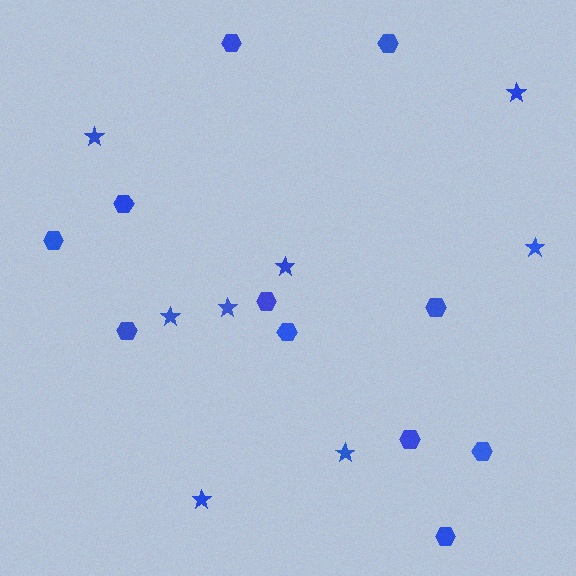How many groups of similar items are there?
There are 2 groups: one group of stars (8) and one group of hexagons (11).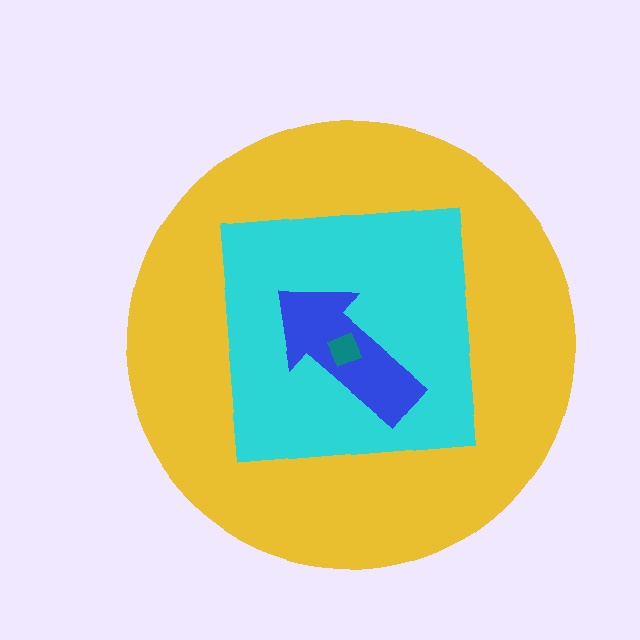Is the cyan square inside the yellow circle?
Yes.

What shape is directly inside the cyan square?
The blue arrow.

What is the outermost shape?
The yellow circle.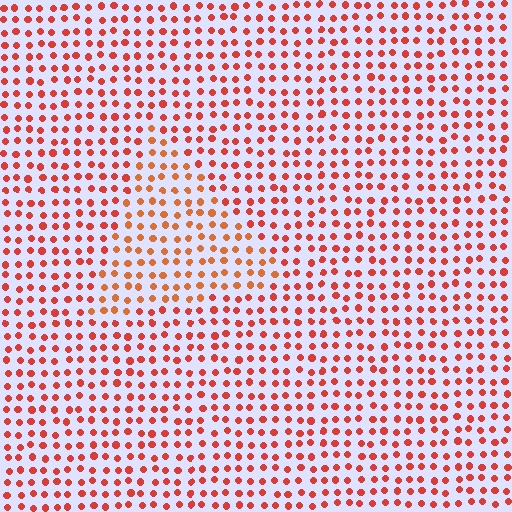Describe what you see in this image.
The image is filled with small red elements in a uniform arrangement. A triangle-shaped region is visible where the elements are tinted to a slightly different hue, forming a subtle color boundary.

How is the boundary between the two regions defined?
The boundary is defined purely by a slight shift in hue (about 19 degrees). Spacing, size, and orientation are identical on both sides.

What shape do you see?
I see a triangle.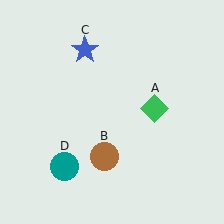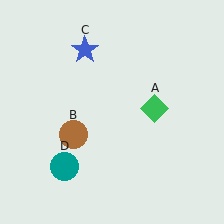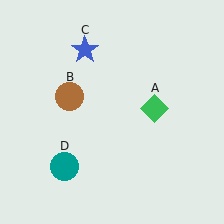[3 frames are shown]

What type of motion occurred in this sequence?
The brown circle (object B) rotated clockwise around the center of the scene.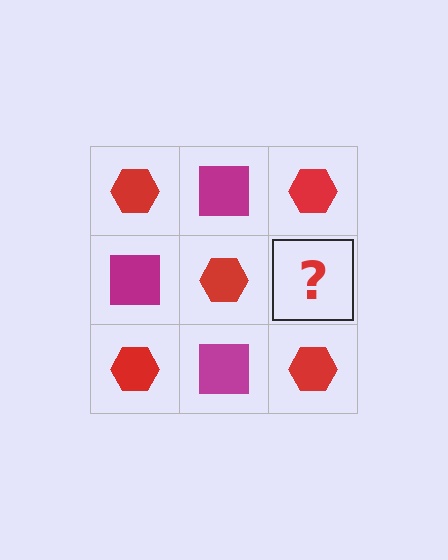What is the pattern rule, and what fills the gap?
The rule is that it alternates red hexagon and magenta square in a checkerboard pattern. The gap should be filled with a magenta square.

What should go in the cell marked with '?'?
The missing cell should contain a magenta square.